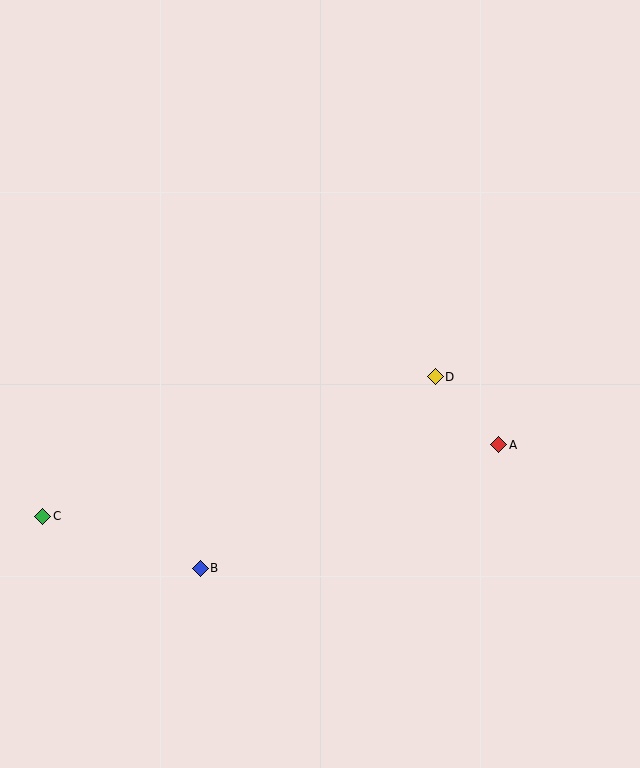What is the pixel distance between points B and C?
The distance between B and C is 166 pixels.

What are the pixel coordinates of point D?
Point D is at (435, 377).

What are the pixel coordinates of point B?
Point B is at (200, 568).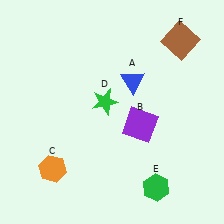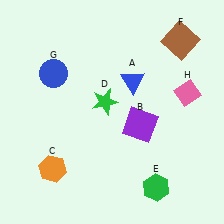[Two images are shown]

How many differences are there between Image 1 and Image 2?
There are 2 differences between the two images.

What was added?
A blue circle (G), a pink diamond (H) were added in Image 2.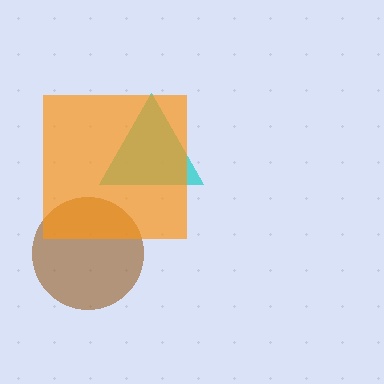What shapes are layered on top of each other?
The layered shapes are: a brown circle, a cyan triangle, an orange square.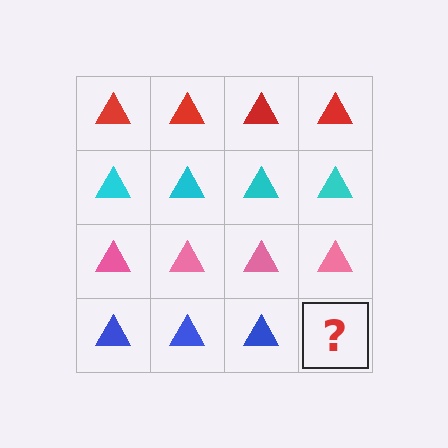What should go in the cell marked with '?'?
The missing cell should contain a blue triangle.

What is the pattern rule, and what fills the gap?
The rule is that each row has a consistent color. The gap should be filled with a blue triangle.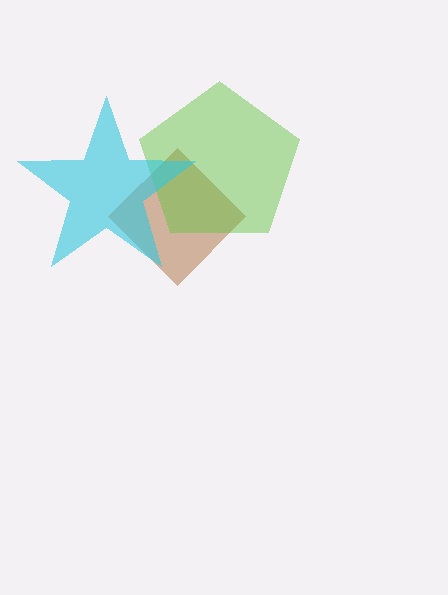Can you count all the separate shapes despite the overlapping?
Yes, there are 3 separate shapes.